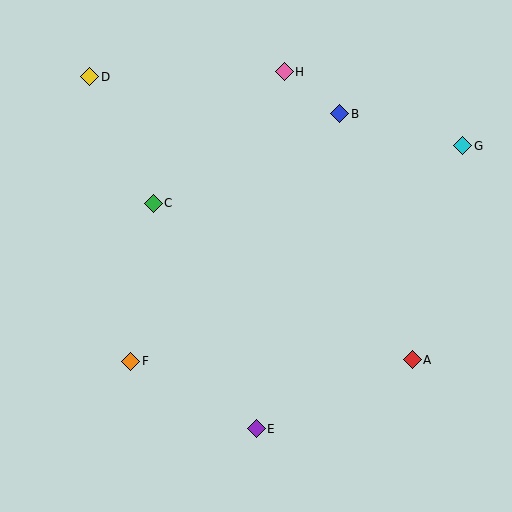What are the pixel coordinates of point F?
Point F is at (131, 361).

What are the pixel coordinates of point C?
Point C is at (153, 203).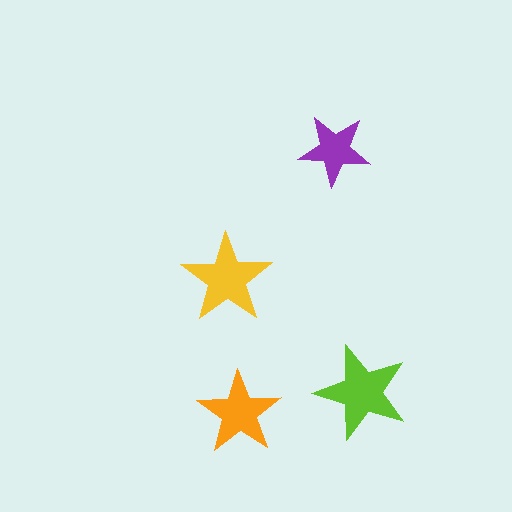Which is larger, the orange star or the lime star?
The lime one.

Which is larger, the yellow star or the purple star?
The yellow one.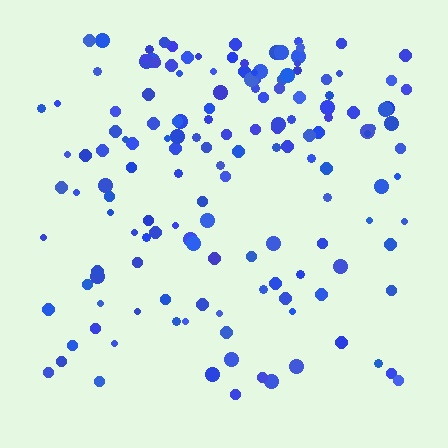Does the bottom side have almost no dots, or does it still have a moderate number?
Still a moderate number, just noticeably fewer than the top.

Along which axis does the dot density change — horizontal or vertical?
Vertical.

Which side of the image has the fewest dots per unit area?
The bottom.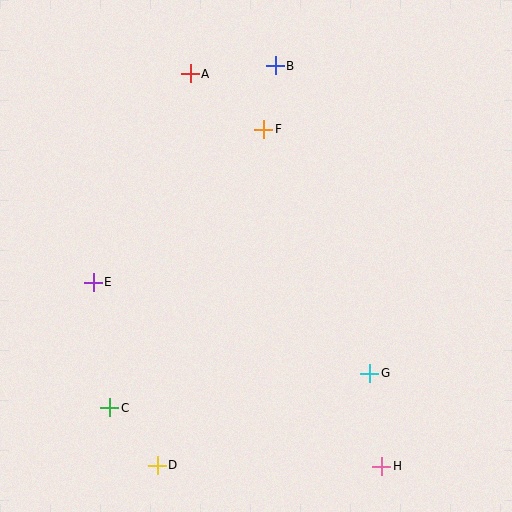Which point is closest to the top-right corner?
Point B is closest to the top-right corner.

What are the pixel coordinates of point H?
Point H is at (381, 467).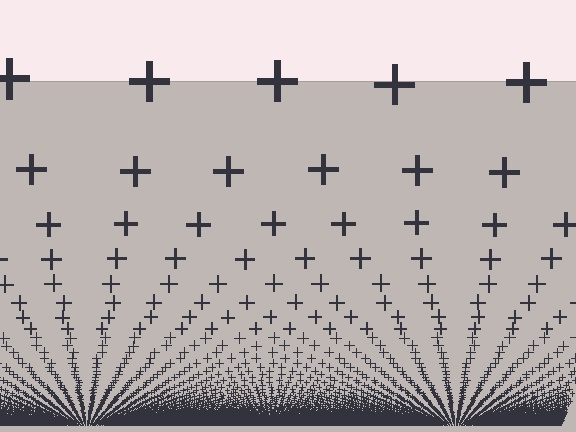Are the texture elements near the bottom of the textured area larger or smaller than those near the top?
Smaller. The gradient is inverted — elements near the bottom are smaller and denser.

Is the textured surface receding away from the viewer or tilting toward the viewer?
The surface appears to tilt toward the viewer. Texture elements get larger and sparser toward the top.